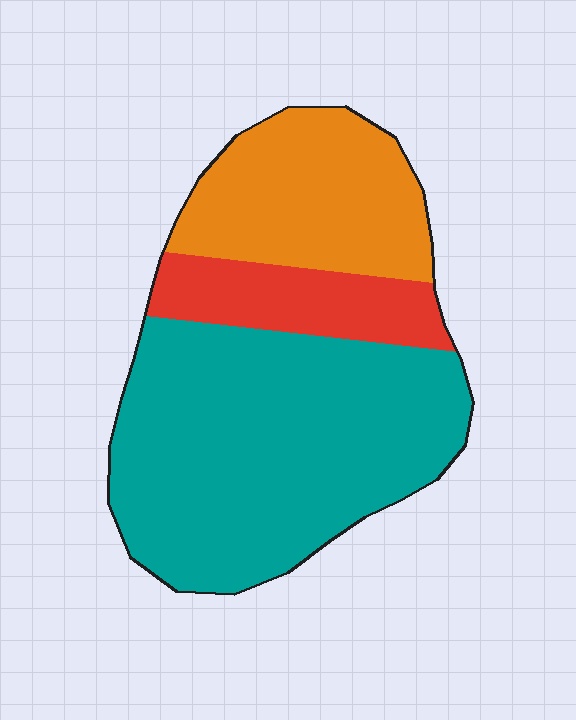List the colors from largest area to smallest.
From largest to smallest: teal, orange, red.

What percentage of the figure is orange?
Orange takes up about one quarter (1/4) of the figure.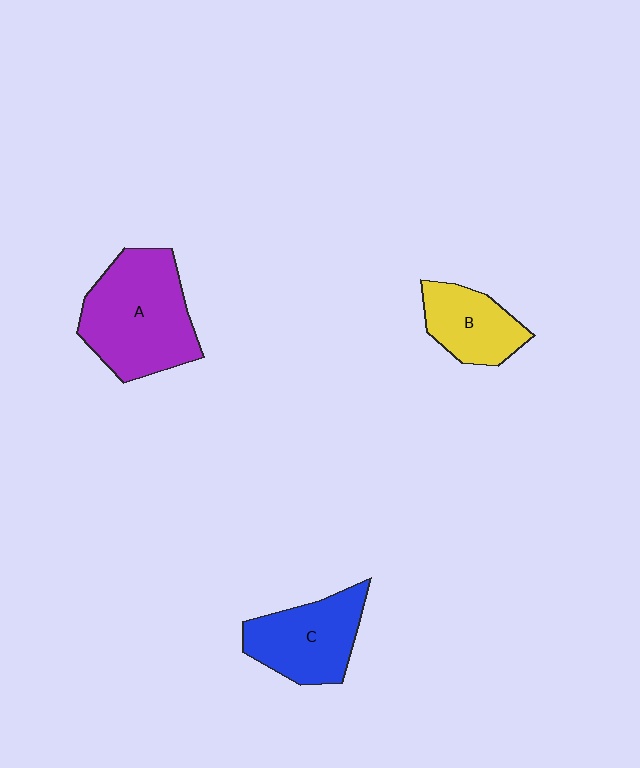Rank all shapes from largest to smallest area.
From largest to smallest: A (purple), C (blue), B (yellow).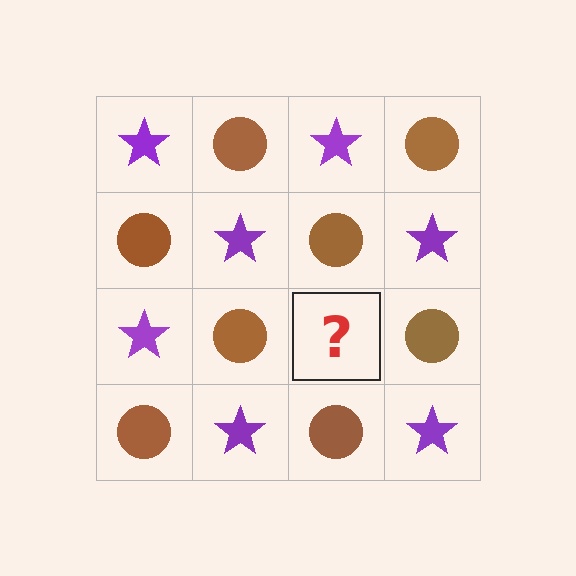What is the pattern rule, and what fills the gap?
The rule is that it alternates purple star and brown circle in a checkerboard pattern. The gap should be filled with a purple star.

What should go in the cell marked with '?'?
The missing cell should contain a purple star.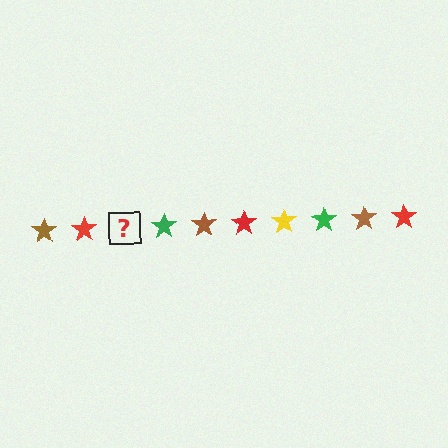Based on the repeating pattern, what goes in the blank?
The blank should be a yellow star.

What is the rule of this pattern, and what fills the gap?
The rule is that the pattern cycles through brown, red, yellow, green stars. The gap should be filled with a yellow star.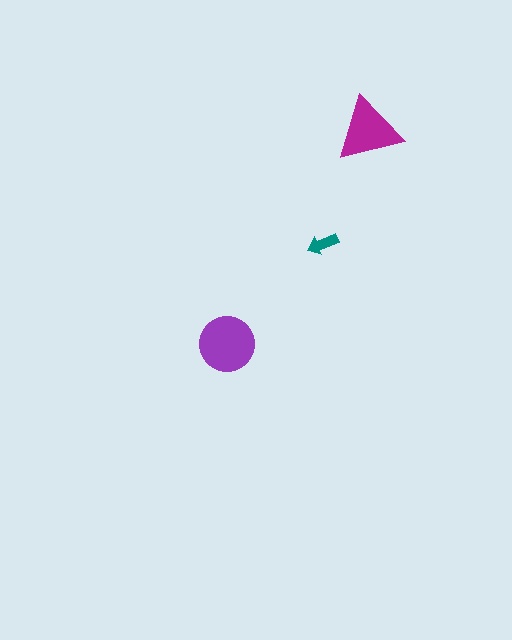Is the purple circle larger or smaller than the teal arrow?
Larger.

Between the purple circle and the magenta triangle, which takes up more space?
The purple circle.